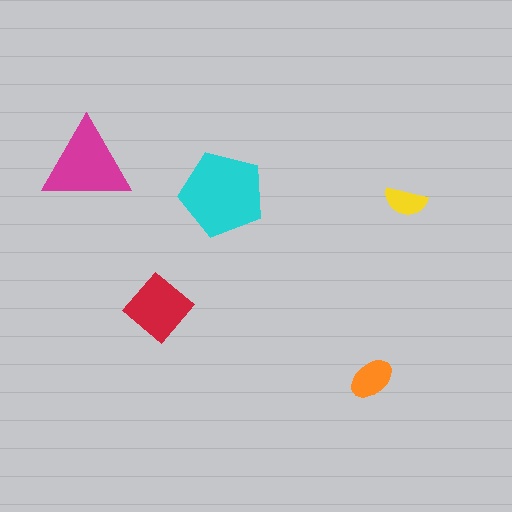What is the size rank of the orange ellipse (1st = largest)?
4th.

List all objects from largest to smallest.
The cyan pentagon, the magenta triangle, the red diamond, the orange ellipse, the yellow semicircle.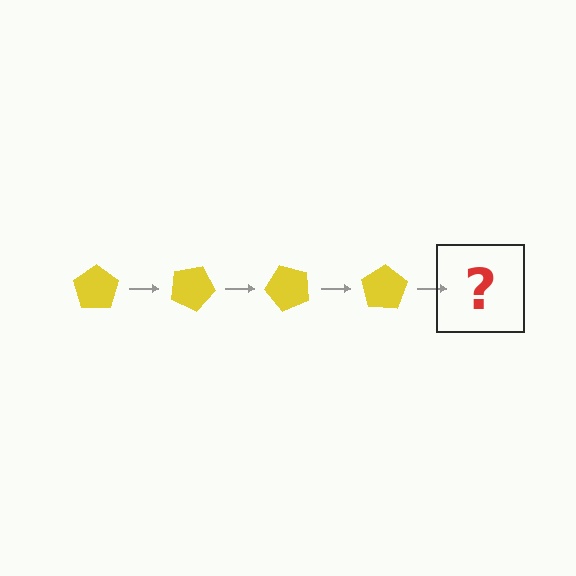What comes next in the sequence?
The next element should be a yellow pentagon rotated 100 degrees.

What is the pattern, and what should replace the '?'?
The pattern is that the pentagon rotates 25 degrees each step. The '?' should be a yellow pentagon rotated 100 degrees.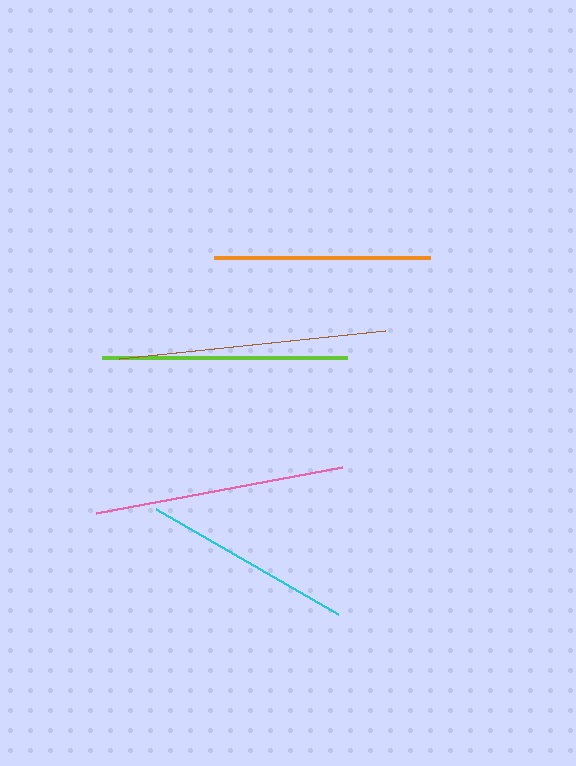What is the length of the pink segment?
The pink segment is approximately 250 pixels long.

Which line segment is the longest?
The brown line is the longest at approximately 268 pixels.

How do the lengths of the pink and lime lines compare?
The pink and lime lines are approximately the same length.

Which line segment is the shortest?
The cyan line is the shortest at approximately 209 pixels.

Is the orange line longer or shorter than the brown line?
The brown line is longer than the orange line.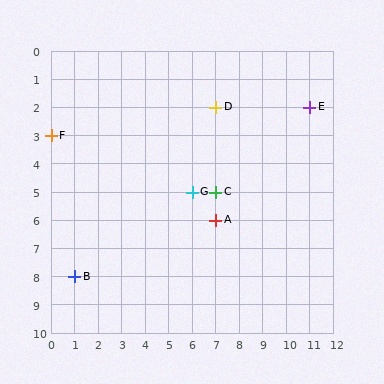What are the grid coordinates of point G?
Point G is at grid coordinates (6, 5).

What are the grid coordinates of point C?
Point C is at grid coordinates (7, 5).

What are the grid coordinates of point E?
Point E is at grid coordinates (11, 2).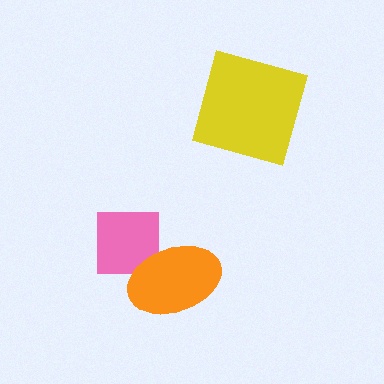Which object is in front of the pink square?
The orange ellipse is in front of the pink square.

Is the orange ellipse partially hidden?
No, no other shape covers it.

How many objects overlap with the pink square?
1 object overlaps with the pink square.